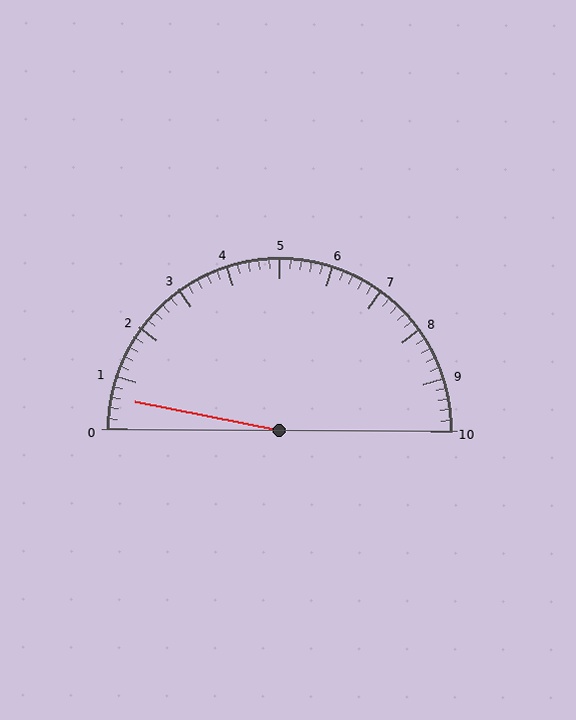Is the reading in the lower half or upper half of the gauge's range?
The reading is in the lower half of the range (0 to 10).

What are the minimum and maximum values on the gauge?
The gauge ranges from 0 to 10.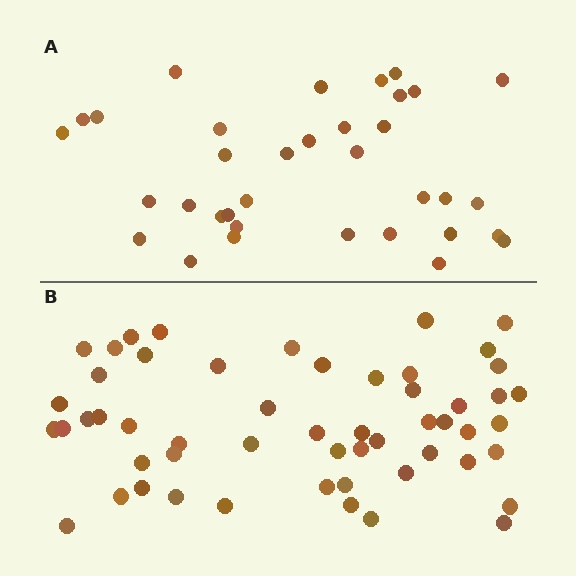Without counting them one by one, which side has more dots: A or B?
Region B (the bottom region) has more dots.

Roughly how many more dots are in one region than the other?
Region B has approximately 20 more dots than region A.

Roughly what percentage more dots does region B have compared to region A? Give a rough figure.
About 55% more.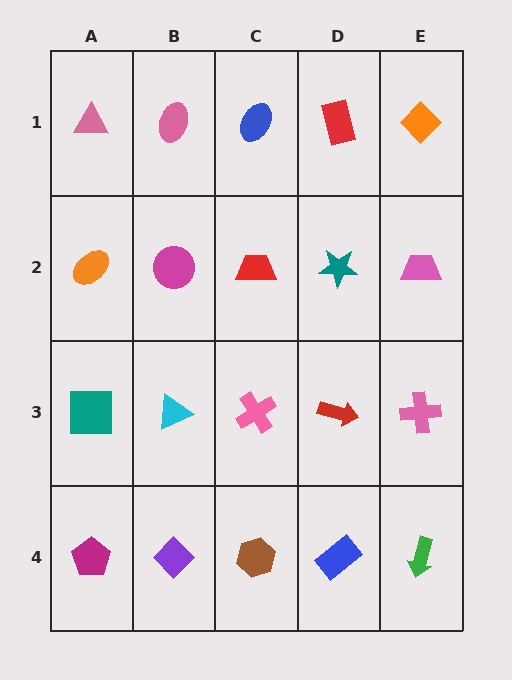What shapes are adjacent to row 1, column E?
A pink trapezoid (row 2, column E), a red rectangle (row 1, column D).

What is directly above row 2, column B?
A pink ellipse.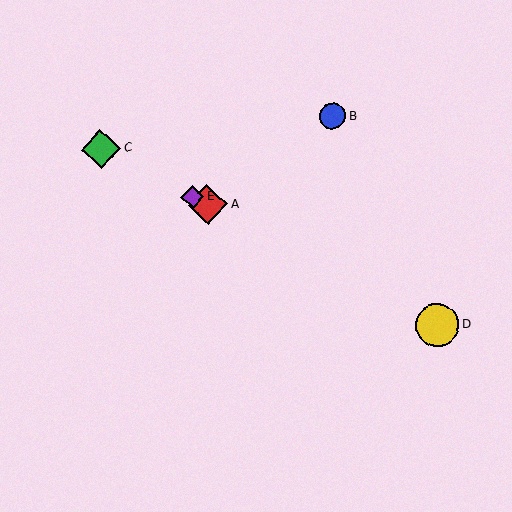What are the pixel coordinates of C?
Object C is at (101, 149).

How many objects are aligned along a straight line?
4 objects (A, C, D, E) are aligned along a straight line.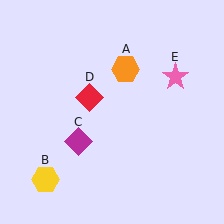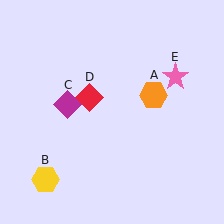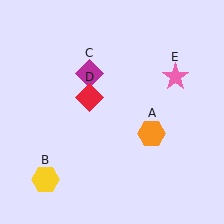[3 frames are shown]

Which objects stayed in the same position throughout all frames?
Yellow hexagon (object B) and red diamond (object D) and pink star (object E) remained stationary.